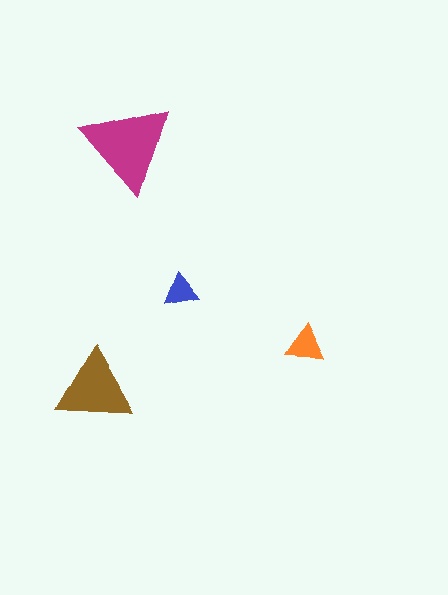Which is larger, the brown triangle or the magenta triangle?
The magenta one.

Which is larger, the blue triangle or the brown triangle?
The brown one.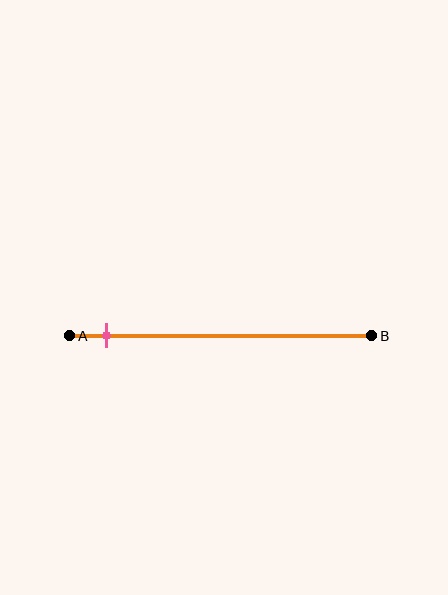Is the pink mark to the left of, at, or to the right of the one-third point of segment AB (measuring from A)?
The pink mark is to the left of the one-third point of segment AB.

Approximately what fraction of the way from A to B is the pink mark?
The pink mark is approximately 10% of the way from A to B.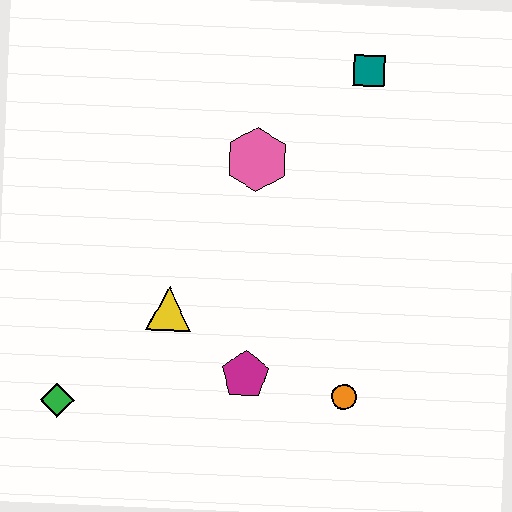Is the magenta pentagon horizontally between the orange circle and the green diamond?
Yes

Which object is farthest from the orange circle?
The teal square is farthest from the orange circle.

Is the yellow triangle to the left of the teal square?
Yes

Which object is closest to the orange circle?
The magenta pentagon is closest to the orange circle.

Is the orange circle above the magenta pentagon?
No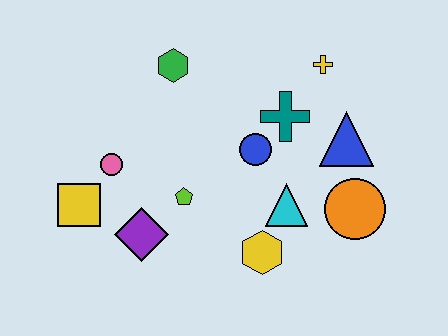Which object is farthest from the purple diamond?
The yellow cross is farthest from the purple diamond.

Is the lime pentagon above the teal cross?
No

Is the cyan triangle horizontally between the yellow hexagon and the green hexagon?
No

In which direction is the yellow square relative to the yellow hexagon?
The yellow square is to the left of the yellow hexagon.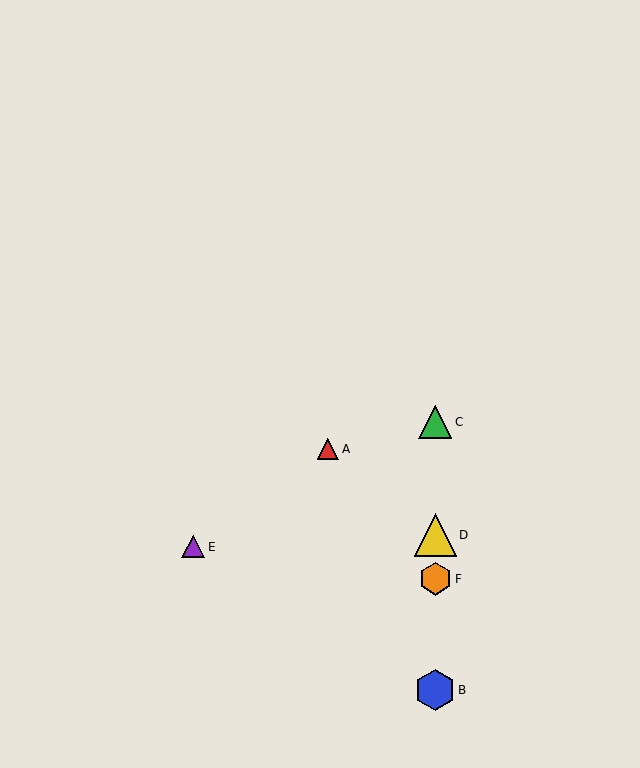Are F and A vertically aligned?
No, F is at x≈435 and A is at x≈328.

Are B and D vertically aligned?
Yes, both are at x≈435.